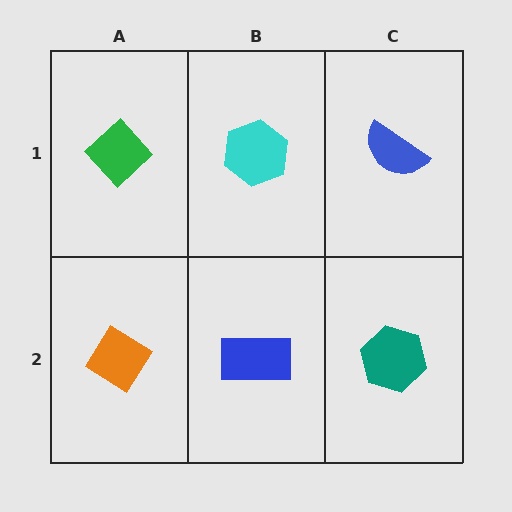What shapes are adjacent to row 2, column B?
A cyan hexagon (row 1, column B), an orange diamond (row 2, column A), a teal hexagon (row 2, column C).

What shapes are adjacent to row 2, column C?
A blue semicircle (row 1, column C), a blue rectangle (row 2, column B).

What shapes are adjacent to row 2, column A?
A green diamond (row 1, column A), a blue rectangle (row 2, column B).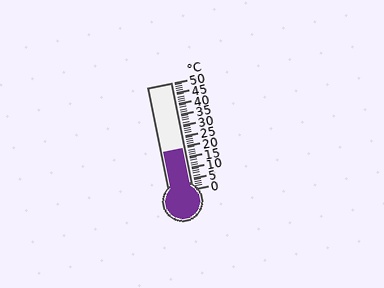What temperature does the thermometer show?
The thermometer shows approximately 19°C.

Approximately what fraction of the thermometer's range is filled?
The thermometer is filled to approximately 40% of its range.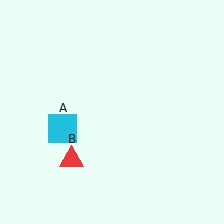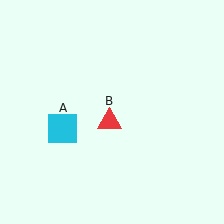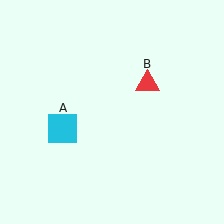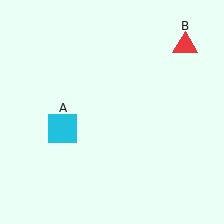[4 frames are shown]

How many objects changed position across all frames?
1 object changed position: red triangle (object B).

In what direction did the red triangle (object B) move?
The red triangle (object B) moved up and to the right.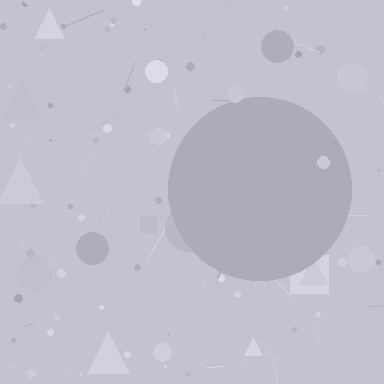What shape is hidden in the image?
A circle is hidden in the image.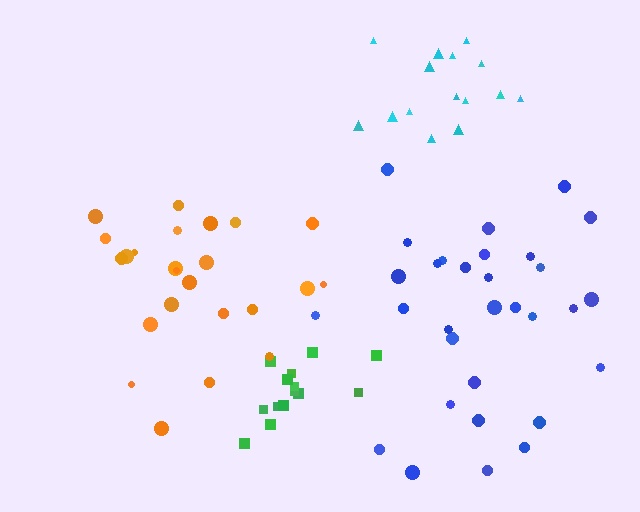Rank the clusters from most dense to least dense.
green, cyan, blue, orange.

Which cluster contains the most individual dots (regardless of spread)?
Blue (31).